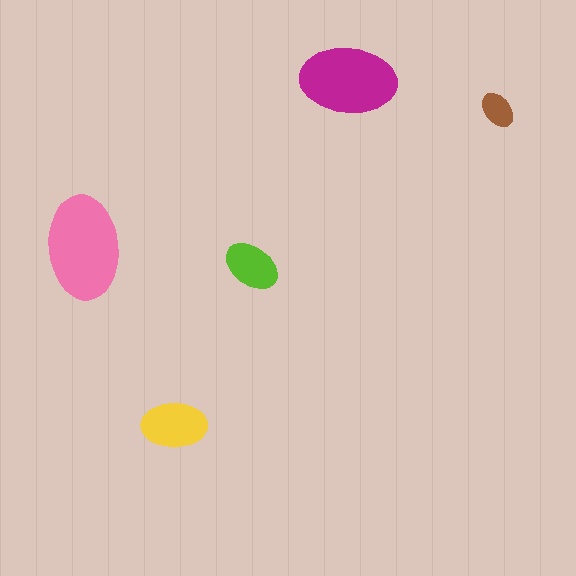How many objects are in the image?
There are 5 objects in the image.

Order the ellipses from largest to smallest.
the pink one, the magenta one, the yellow one, the lime one, the brown one.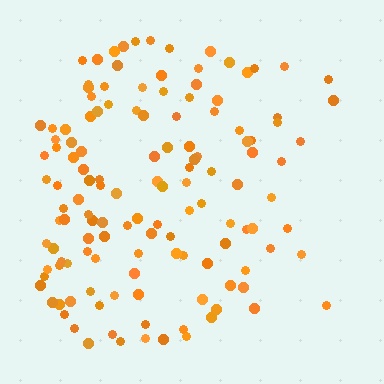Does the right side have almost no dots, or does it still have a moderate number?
Still a moderate number, just noticeably fewer than the left.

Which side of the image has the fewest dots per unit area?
The right.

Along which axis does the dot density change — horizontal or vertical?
Horizontal.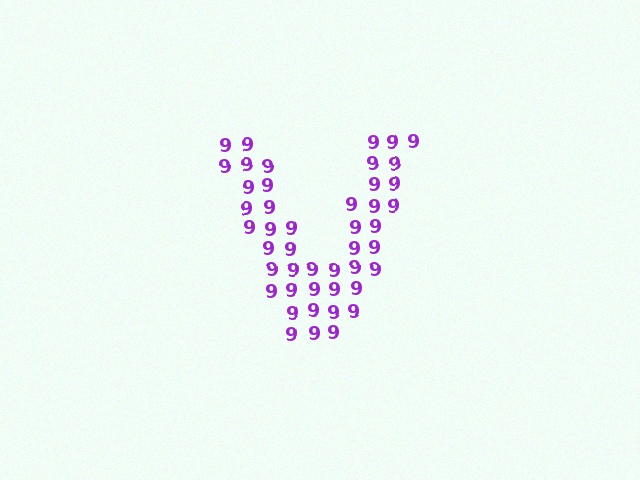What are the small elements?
The small elements are digit 9's.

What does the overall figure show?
The overall figure shows the letter V.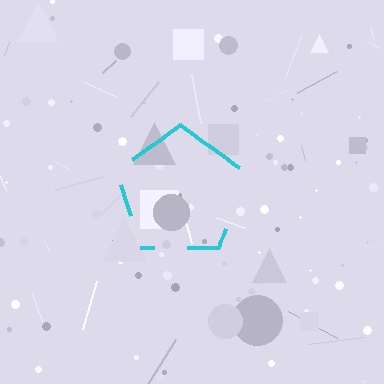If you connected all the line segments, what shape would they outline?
They would outline a pentagon.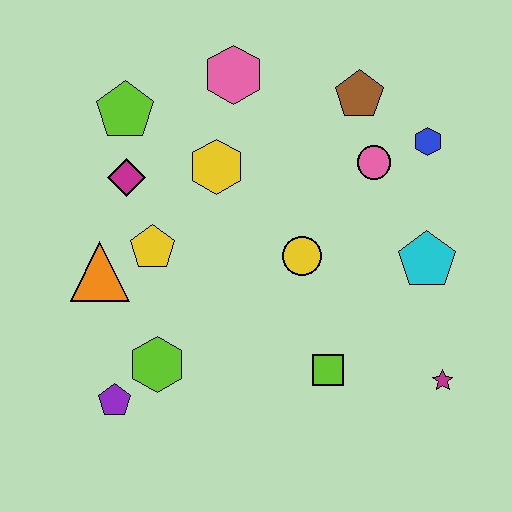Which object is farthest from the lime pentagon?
The magenta star is farthest from the lime pentagon.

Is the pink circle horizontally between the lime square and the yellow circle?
No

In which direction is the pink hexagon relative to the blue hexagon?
The pink hexagon is to the left of the blue hexagon.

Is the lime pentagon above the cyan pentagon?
Yes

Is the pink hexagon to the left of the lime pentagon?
No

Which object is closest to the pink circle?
The blue hexagon is closest to the pink circle.